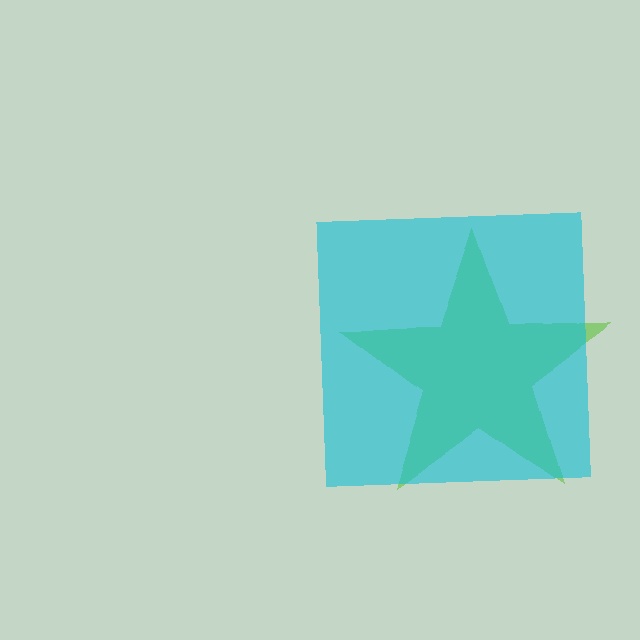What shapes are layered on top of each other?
The layered shapes are: a lime star, a cyan square.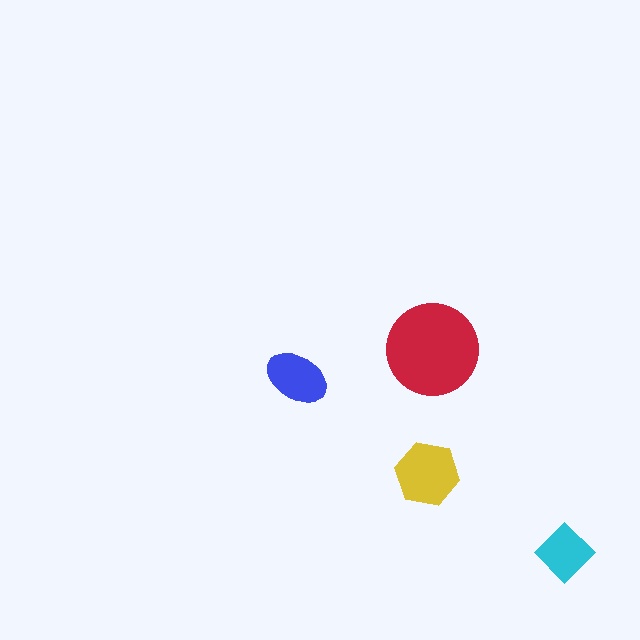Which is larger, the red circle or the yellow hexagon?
The red circle.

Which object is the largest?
The red circle.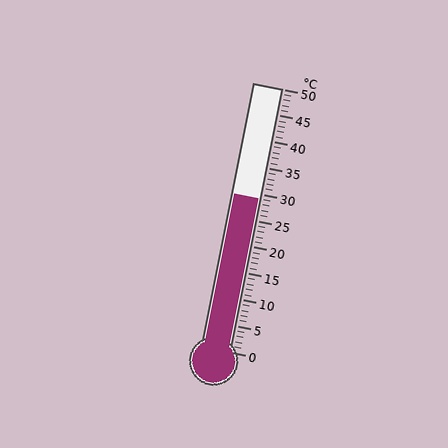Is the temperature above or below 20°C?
The temperature is above 20°C.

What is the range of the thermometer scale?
The thermometer scale ranges from 0°C to 50°C.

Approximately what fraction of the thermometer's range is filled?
The thermometer is filled to approximately 60% of its range.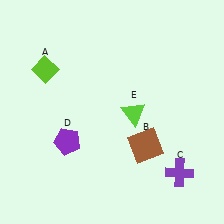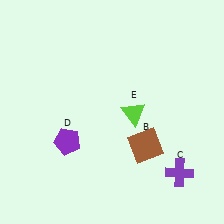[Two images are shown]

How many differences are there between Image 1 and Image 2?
There is 1 difference between the two images.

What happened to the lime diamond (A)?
The lime diamond (A) was removed in Image 2. It was in the top-left area of Image 1.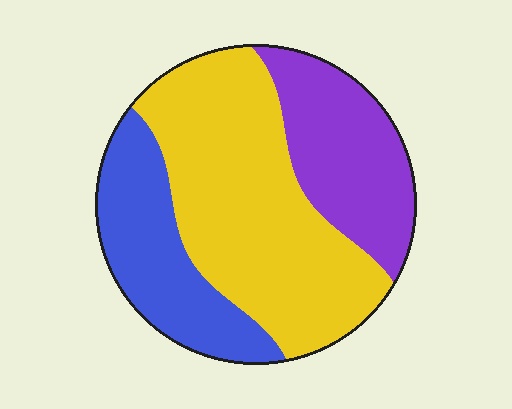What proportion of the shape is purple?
Purple covers about 25% of the shape.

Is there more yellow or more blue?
Yellow.